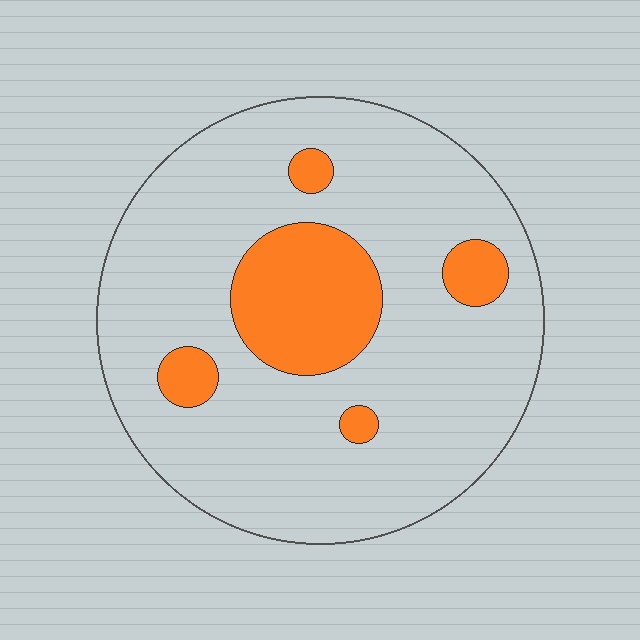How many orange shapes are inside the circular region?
5.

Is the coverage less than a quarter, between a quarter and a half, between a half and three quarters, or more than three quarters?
Less than a quarter.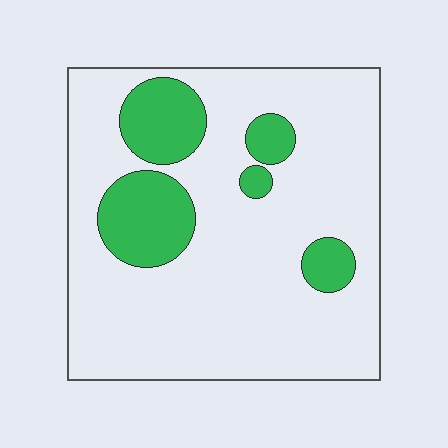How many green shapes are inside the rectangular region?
5.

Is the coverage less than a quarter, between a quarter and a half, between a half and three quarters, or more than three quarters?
Less than a quarter.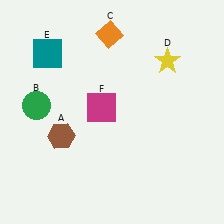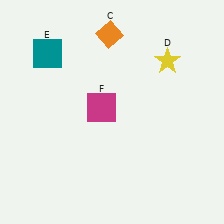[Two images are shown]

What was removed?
The green circle (B), the brown hexagon (A) were removed in Image 2.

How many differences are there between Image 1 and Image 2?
There are 2 differences between the two images.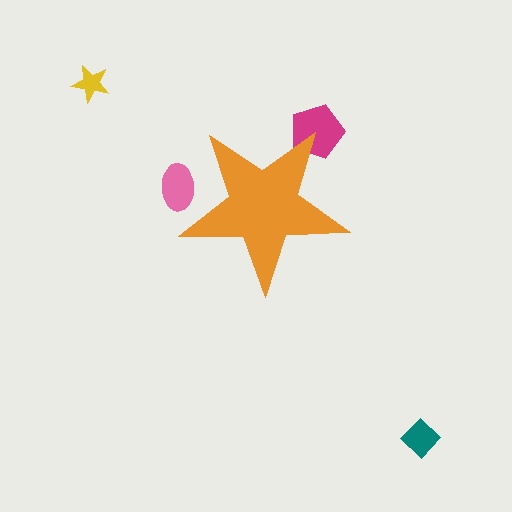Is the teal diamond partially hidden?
No, the teal diamond is fully visible.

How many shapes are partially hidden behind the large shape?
2 shapes are partially hidden.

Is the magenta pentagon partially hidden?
Yes, the magenta pentagon is partially hidden behind the orange star.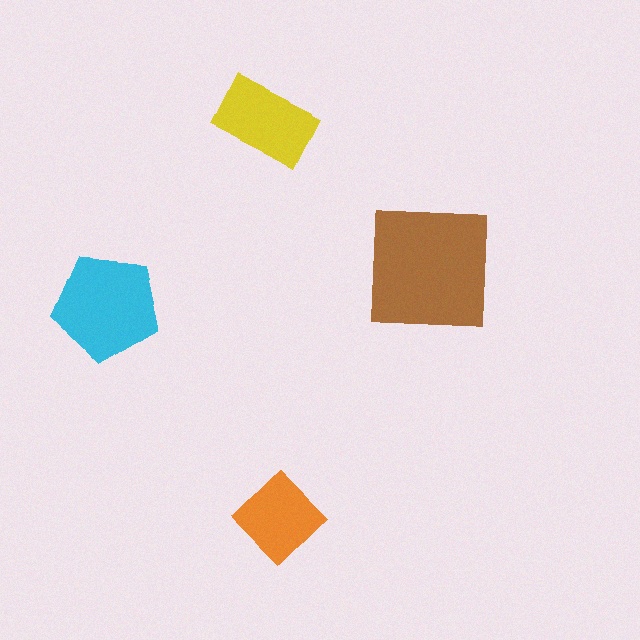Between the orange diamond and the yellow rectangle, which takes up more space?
The yellow rectangle.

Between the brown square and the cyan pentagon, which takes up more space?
The brown square.